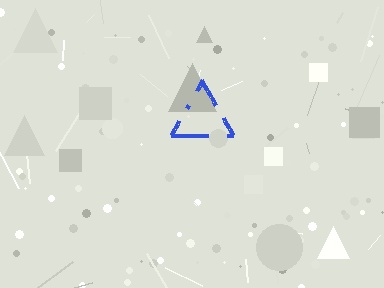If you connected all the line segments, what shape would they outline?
They would outline a triangle.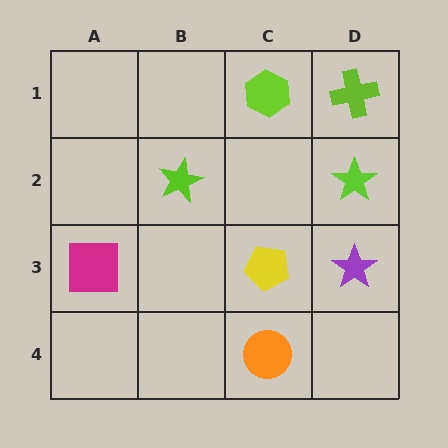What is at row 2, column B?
A lime star.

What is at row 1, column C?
A lime hexagon.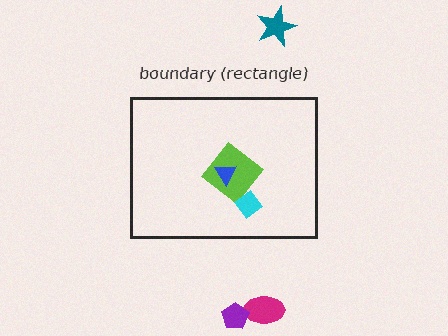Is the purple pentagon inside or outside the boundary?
Outside.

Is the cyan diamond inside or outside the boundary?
Inside.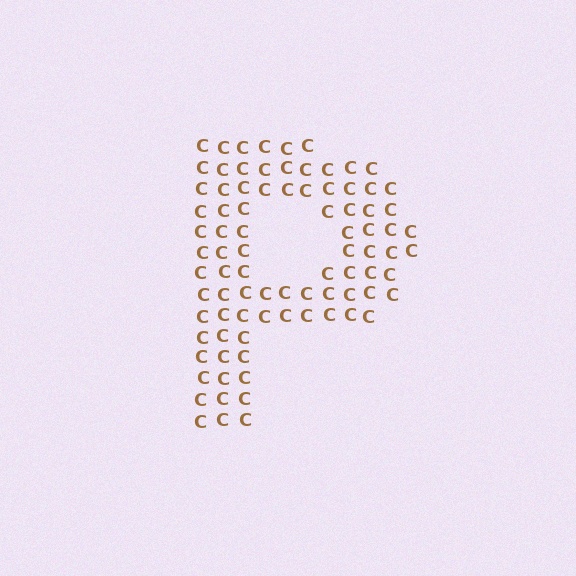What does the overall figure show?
The overall figure shows the letter P.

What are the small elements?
The small elements are letter C's.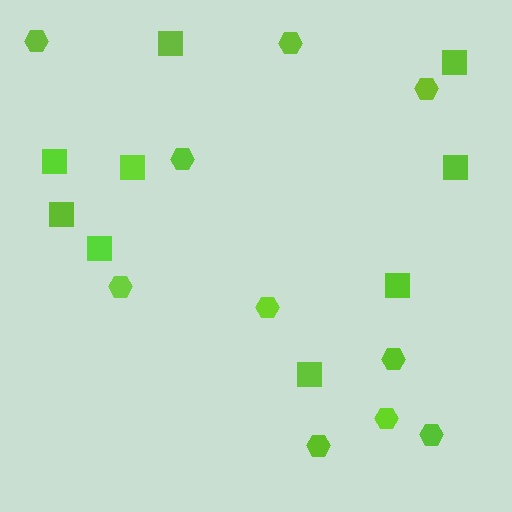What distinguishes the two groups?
There are 2 groups: one group of squares (9) and one group of hexagons (10).